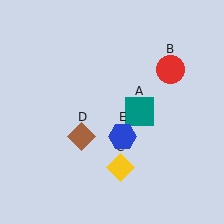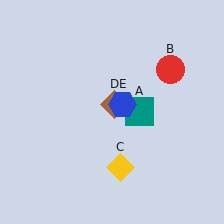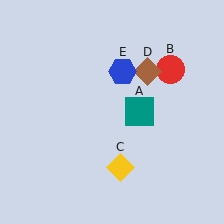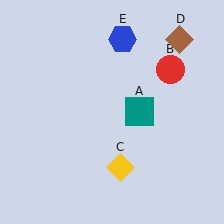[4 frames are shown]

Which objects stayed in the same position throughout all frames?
Teal square (object A) and red circle (object B) and yellow diamond (object C) remained stationary.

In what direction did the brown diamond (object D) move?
The brown diamond (object D) moved up and to the right.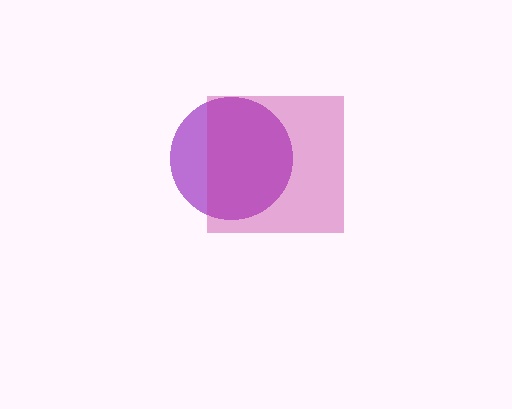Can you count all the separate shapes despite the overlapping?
Yes, there are 2 separate shapes.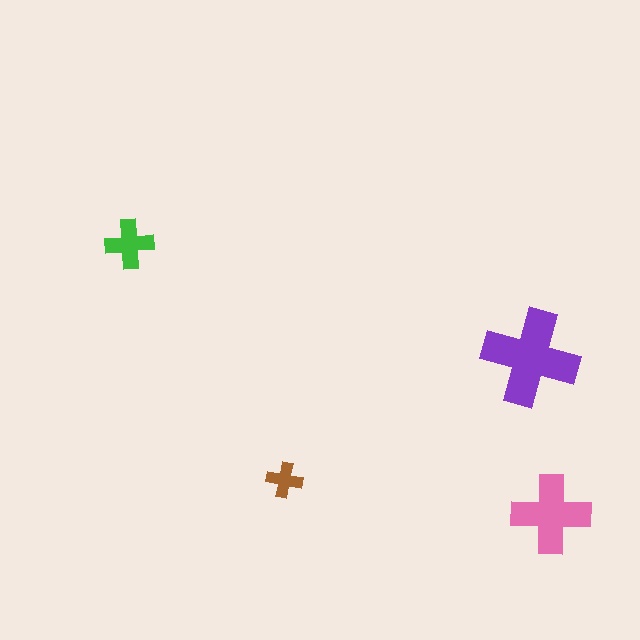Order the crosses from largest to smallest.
the purple one, the pink one, the green one, the brown one.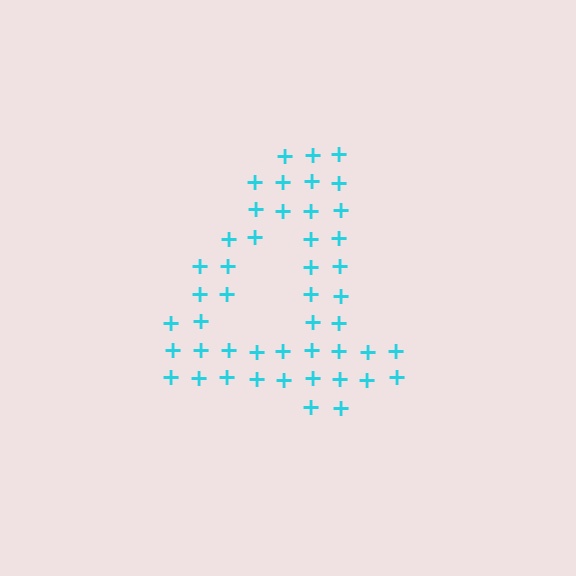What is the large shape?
The large shape is the digit 4.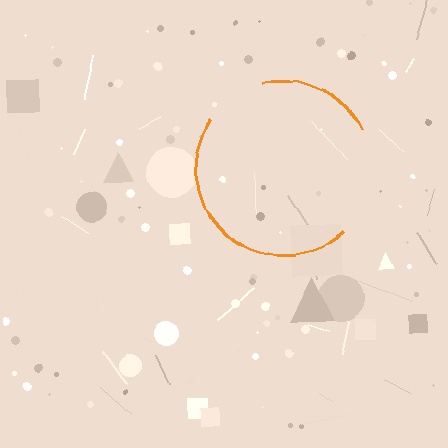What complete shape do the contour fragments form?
The contour fragments form a circle.